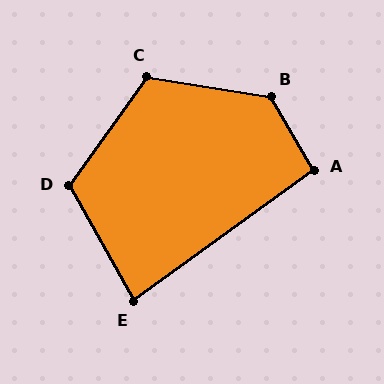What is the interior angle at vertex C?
Approximately 117 degrees (obtuse).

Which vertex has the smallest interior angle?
E, at approximately 84 degrees.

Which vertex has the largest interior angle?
B, at approximately 129 degrees.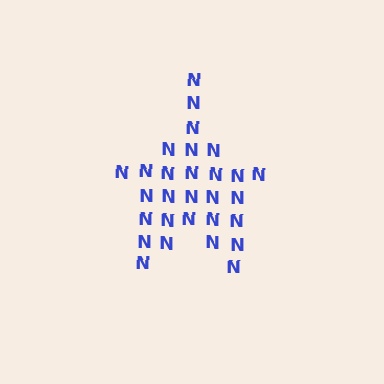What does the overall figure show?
The overall figure shows a star.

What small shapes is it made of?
It is made of small letter N's.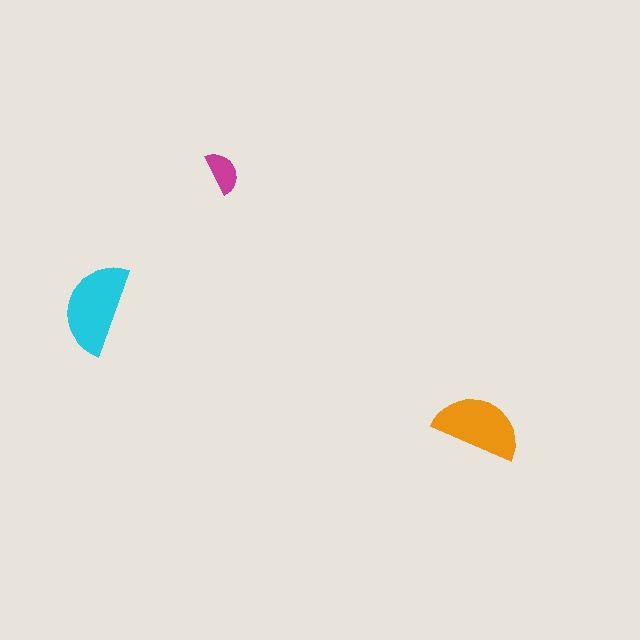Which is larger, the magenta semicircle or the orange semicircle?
The orange one.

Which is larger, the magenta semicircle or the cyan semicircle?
The cyan one.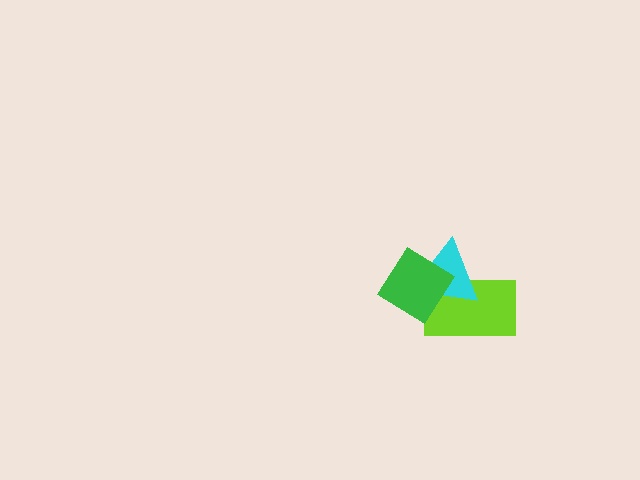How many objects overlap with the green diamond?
2 objects overlap with the green diamond.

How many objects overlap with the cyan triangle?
2 objects overlap with the cyan triangle.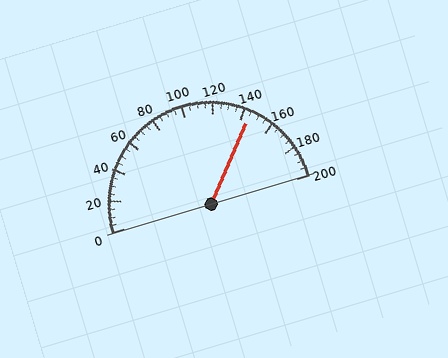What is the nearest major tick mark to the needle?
The nearest major tick mark is 140.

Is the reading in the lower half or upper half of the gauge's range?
The reading is in the upper half of the range (0 to 200).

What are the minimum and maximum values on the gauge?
The gauge ranges from 0 to 200.